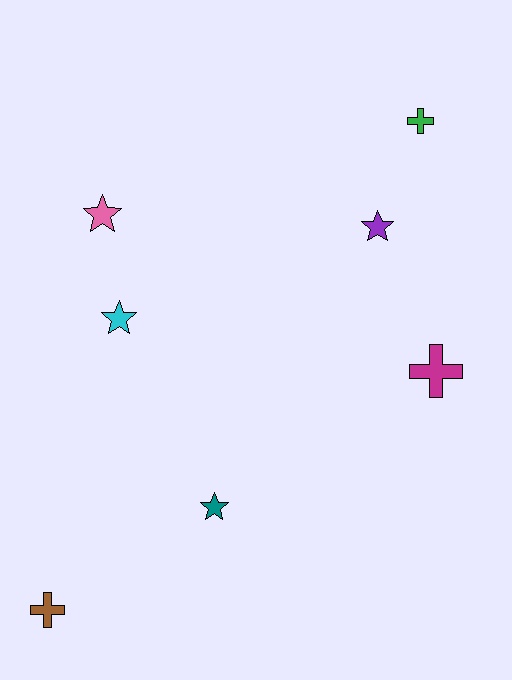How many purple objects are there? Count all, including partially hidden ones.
There is 1 purple object.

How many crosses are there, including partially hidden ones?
There are 3 crosses.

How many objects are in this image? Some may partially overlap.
There are 7 objects.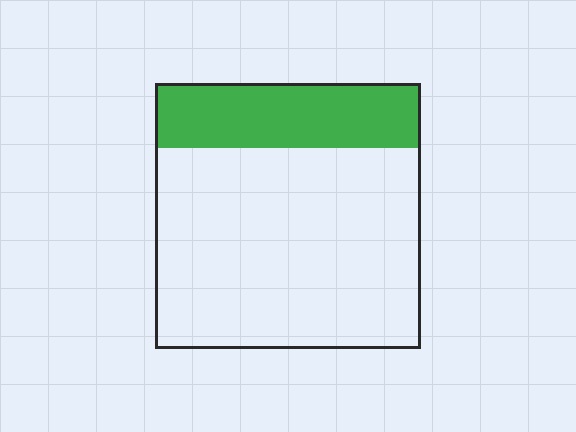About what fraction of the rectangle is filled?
About one quarter (1/4).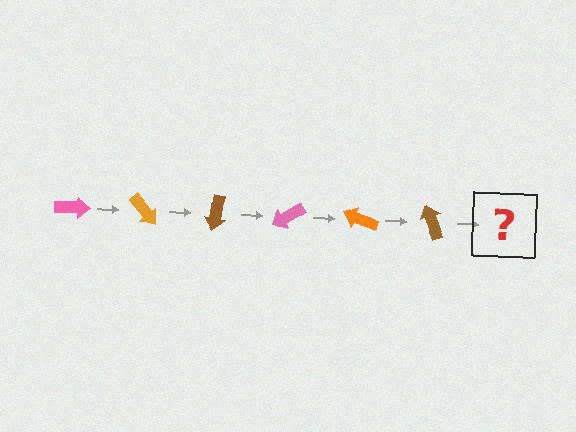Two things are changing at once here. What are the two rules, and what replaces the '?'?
The two rules are that it rotates 50 degrees each step and the color cycles through pink, orange, and brown. The '?' should be a pink arrow, rotated 300 degrees from the start.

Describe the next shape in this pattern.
It should be a pink arrow, rotated 300 degrees from the start.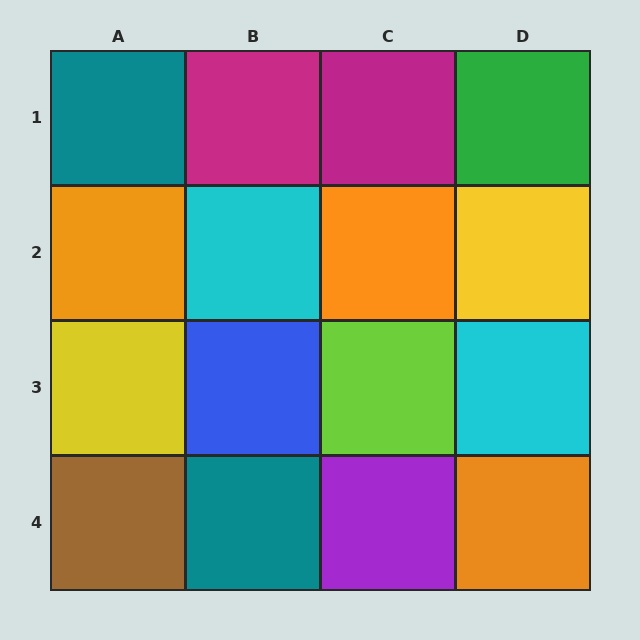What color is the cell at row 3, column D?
Cyan.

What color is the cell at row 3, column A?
Yellow.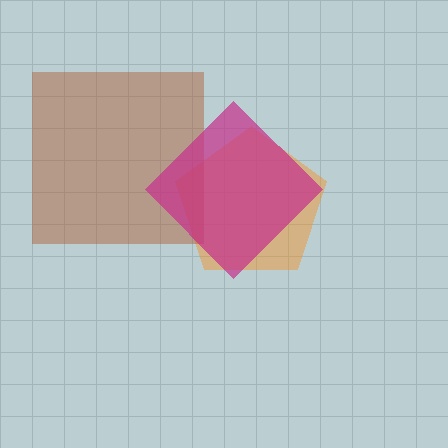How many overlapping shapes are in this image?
There are 3 overlapping shapes in the image.